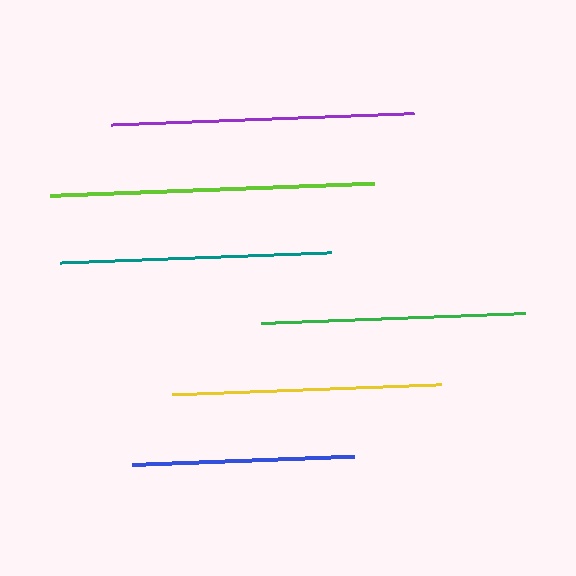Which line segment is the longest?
The lime line is the longest at approximately 324 pixels.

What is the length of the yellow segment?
The yellow segment is approximately 269 pixels long.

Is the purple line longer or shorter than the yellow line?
The purple line is longer than the yellow line.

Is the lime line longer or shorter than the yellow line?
The lime line is longer than the yellow line.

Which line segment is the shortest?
The blue line is the shortest at approximately 223 pixels.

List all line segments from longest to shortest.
From longest to shortest: lime, purple, teal, yellow, green, blue.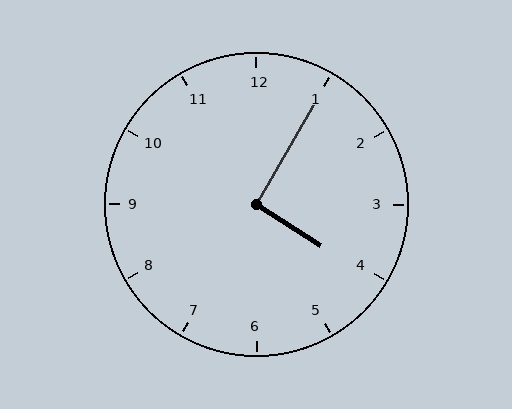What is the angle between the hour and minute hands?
Approximately 92 degrees.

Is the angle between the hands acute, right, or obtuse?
It is right.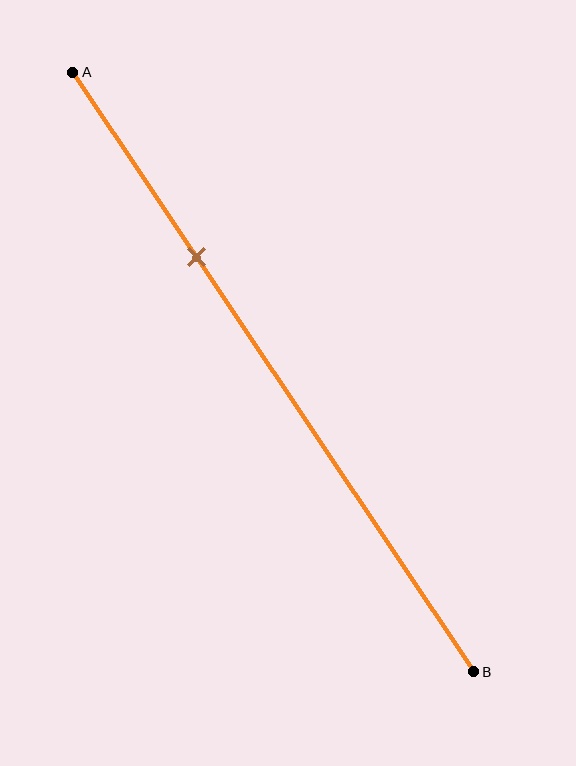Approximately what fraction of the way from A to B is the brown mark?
The brown mark is approximately 30% of the way from A to B.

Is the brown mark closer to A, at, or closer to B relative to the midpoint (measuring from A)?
The brown mark is closer to point A than the midpoint of segment AB.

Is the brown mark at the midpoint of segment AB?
No, the mark is at about 30% from A, not at the 50% midpoint.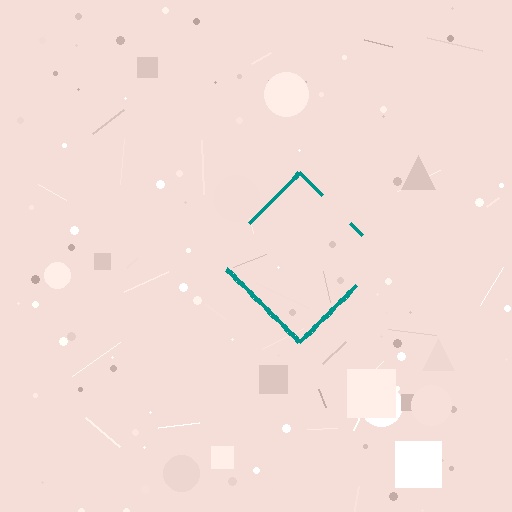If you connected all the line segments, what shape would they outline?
They would outline a diamond.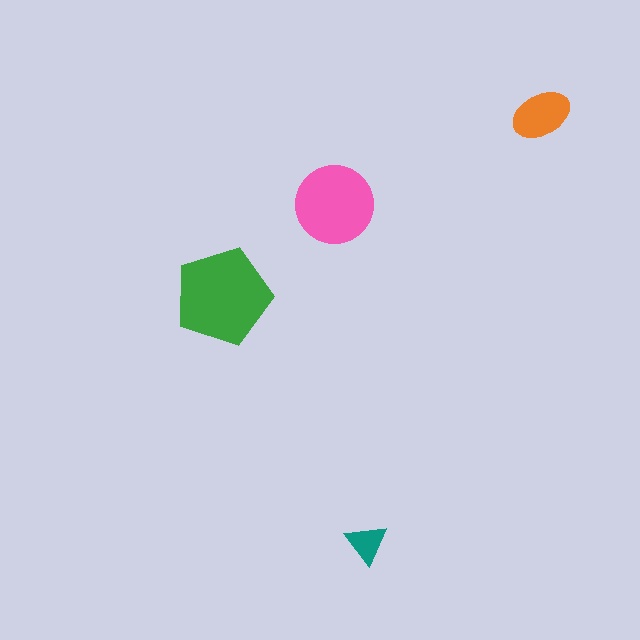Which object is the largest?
The green pentagon.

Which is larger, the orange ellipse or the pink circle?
The pink circle.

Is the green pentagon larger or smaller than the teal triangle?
Larger.